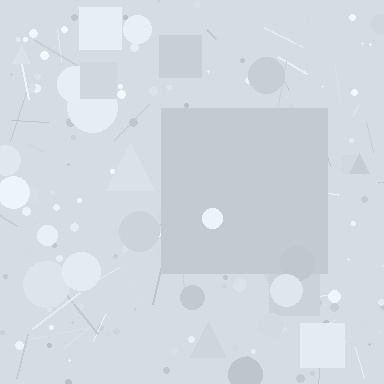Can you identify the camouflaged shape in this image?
The camouflaged shape is a square.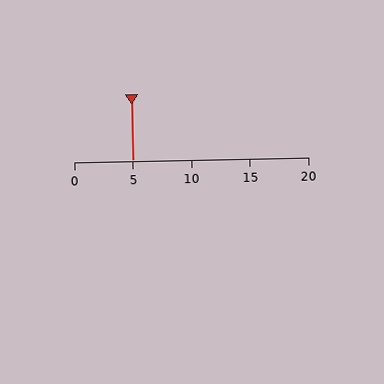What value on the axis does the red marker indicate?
The marker indicates approximately 5.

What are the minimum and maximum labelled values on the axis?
The axis runs from 0 to 20.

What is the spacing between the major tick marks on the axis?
The major ticks are spaced 5 apart.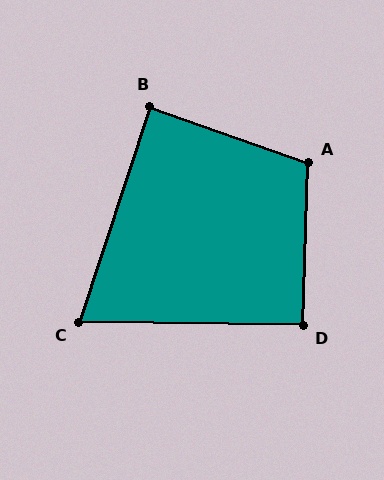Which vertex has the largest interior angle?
A, at approximately 107 degrees.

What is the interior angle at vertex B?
Approximately 89 degrees (approximately right).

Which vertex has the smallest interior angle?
C, at approximately 73 degrees.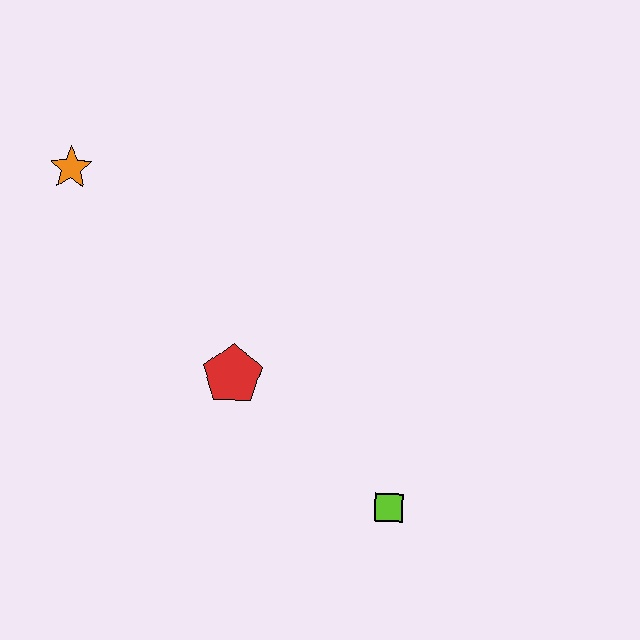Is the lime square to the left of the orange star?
No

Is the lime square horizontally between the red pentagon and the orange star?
No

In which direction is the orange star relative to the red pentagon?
The orange star is above the red pentagon.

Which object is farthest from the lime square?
The orange star is farthest from the lime square.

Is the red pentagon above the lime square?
Yes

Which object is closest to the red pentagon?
The lime square is closest to the red pentagon.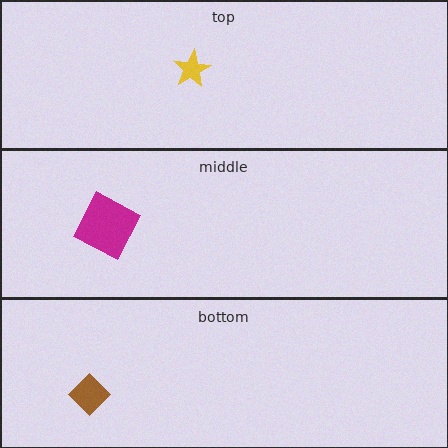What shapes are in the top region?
The yellow star.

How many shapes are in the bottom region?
1.